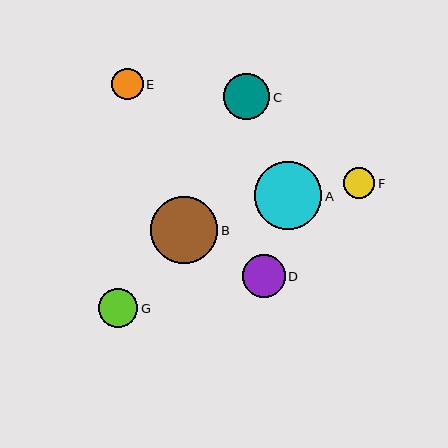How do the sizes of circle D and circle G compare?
Circle D and circle G are approximately the same size.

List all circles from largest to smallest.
From largest to smallest: A, B, C, D, G, E, F.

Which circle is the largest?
Circle A is the largest with a size of approximately 67 pixels.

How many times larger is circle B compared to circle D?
Circle B is approximately 1.6 times the size of circle D.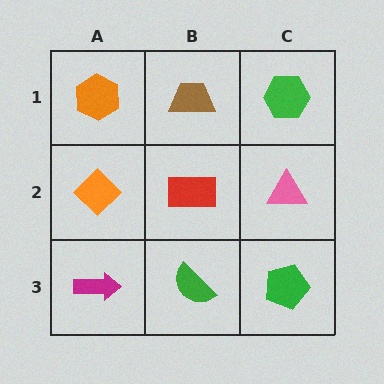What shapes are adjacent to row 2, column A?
An orange hexagon (row 1, column A), a magenta arrow (row 3, column A), a red rectangle (row 2, column B).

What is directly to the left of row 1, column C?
A brown trapezoid.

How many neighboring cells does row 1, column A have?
2.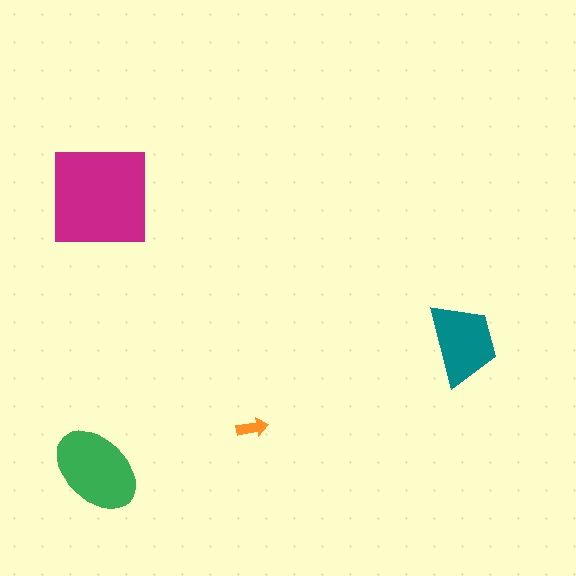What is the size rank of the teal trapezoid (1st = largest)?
3rd.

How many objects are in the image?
There are 4 objects in the image.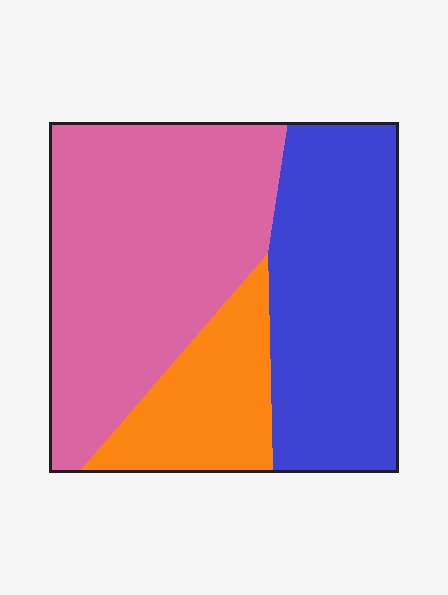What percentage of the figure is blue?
Blue takes up about three eighths (3/8) of the figure.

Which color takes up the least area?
Orange, at roughly 15%.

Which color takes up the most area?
Pink, at roughly 45%.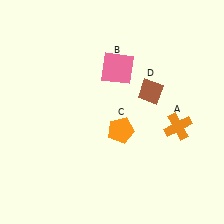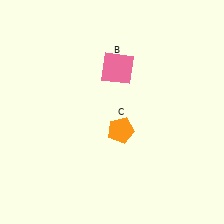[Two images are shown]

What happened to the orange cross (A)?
The orange cross (A) was removed in Image 2. It was in the bottom-right area of Image 1.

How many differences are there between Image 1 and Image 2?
There are 2 differences between the two images.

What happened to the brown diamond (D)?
The brown diamond (D) was removed in Image 2. It was in the top-right area of Image 1.